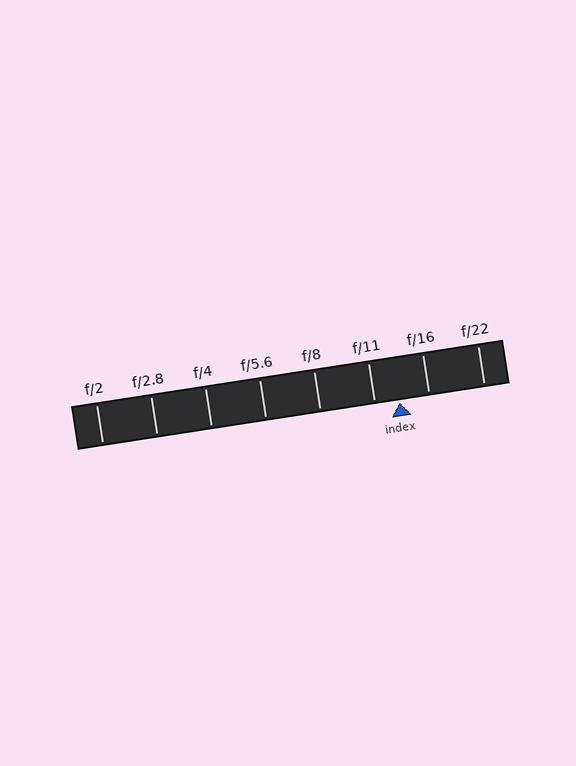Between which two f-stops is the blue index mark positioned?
The index mark is between f/11 and f/16.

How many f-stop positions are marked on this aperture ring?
There are 8 f-stop positions marked.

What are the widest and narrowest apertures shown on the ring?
The widest aperture shown is f/2 and the narrowest is f/22.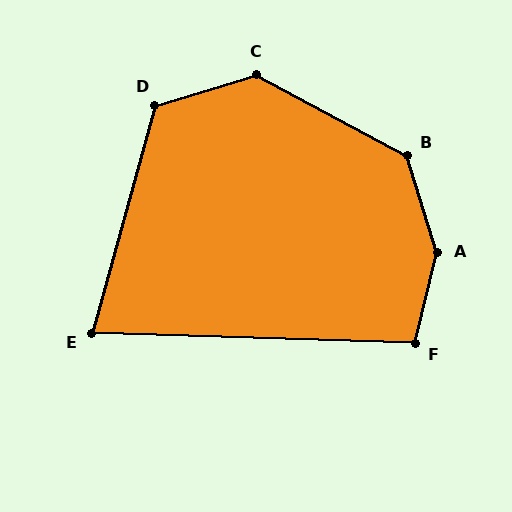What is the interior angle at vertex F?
Approximately 102 degrees (obtuse).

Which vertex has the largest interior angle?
A, at approximately 149 degrees.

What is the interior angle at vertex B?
Approximately 136 degrees (obtuse).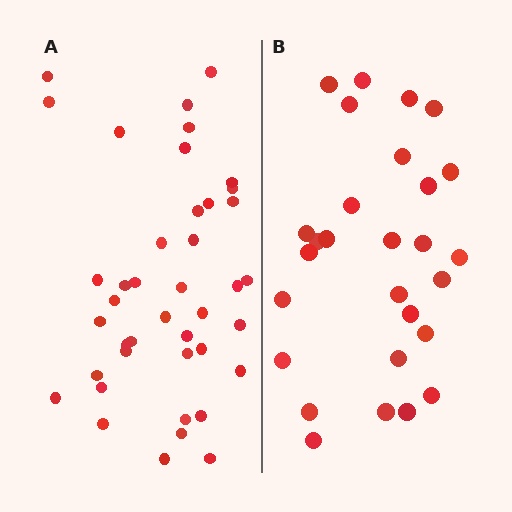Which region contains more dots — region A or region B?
Region A (the left region) has more dots.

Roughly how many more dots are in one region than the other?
Region A has approximately 15 more dots than region B.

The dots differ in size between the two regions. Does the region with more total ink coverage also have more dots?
No. Region B has more total ink coverage because its dots are larger, but region A actually contains more individual dots. Total area can be misleading — the number of items is what matters here.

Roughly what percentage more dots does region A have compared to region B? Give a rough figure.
About 45% more.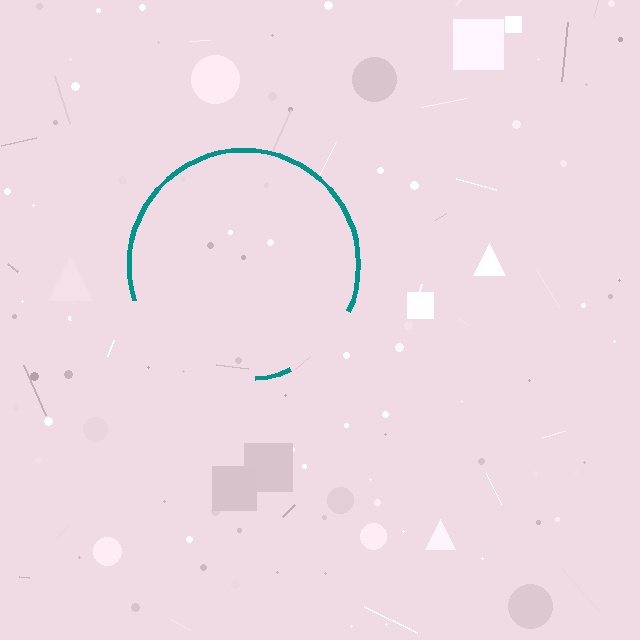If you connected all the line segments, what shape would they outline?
They would outline a circle.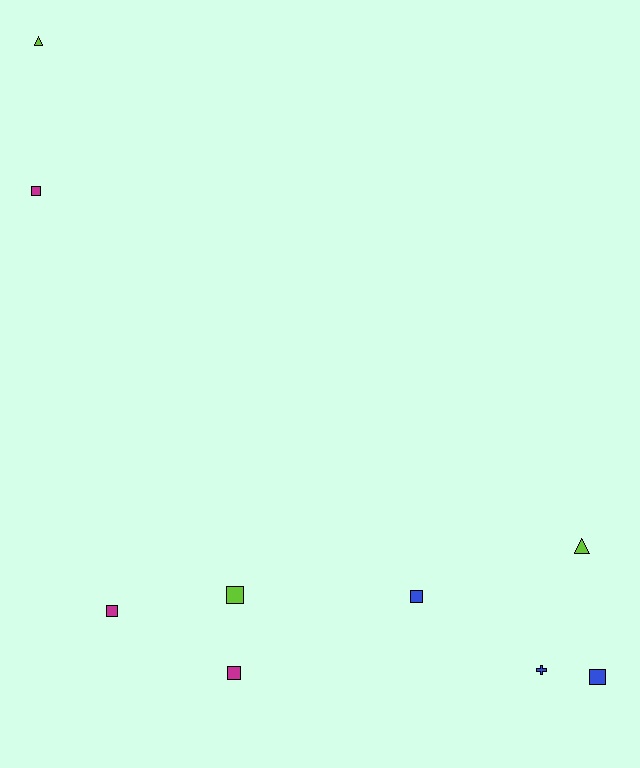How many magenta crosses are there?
There are no magenta crosses.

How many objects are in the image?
There are 9 objects.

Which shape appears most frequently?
Square, with 6 objects.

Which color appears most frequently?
Blue, with 3 objects.